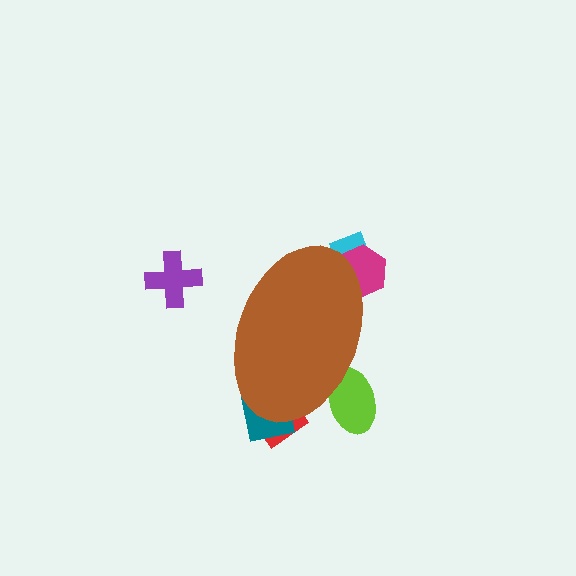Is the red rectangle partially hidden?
Yes, the red rectangle is partially hidden behind the brown ellipse.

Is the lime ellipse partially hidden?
Yes, the lime ellipse is partially hidden behind the brown ellipse.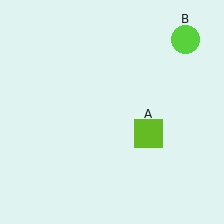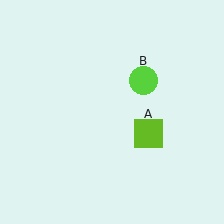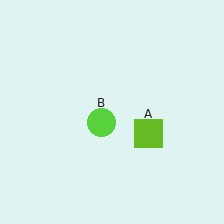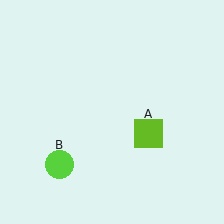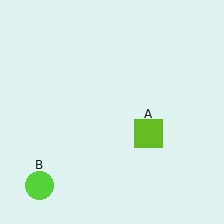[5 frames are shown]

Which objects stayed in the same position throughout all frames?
Lime square (object A) remained stationary.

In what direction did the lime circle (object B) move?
The lime circle (object B) moved down and to the left.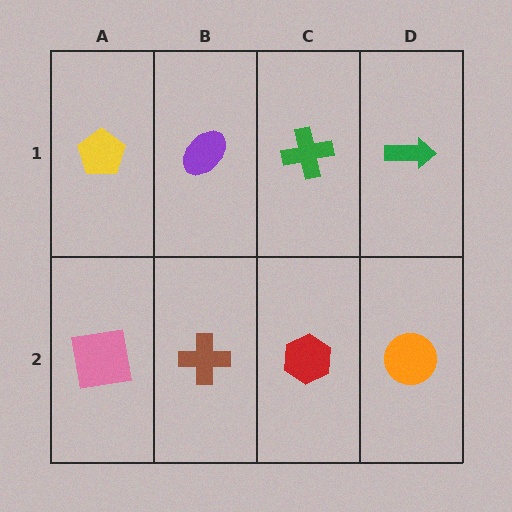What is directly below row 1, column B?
A brown cross.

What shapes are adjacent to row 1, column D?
An orange circle (row 2, column D), a green cross (row 1, column C).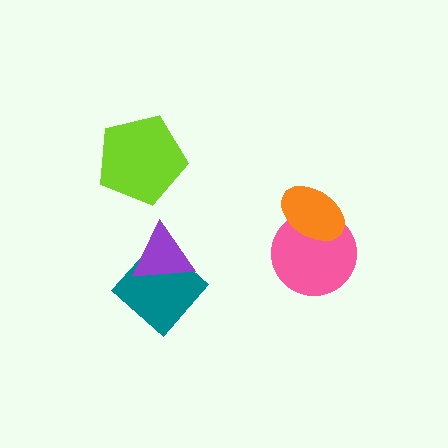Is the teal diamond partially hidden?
Yes, it is partially covered by another shape.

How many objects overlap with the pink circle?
1 object overlaps with the pink circle.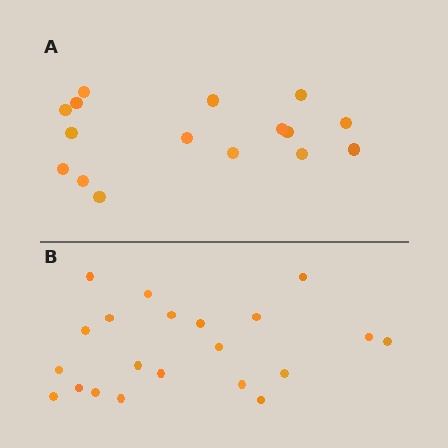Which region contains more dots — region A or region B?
Region B (the bottom region) has more dots.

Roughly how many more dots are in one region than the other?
Region B has about 5 more dots than region A.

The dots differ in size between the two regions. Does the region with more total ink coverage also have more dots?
No. Region A has more total ink coverage because its dots are larger, but region B actually contains more individual dots. Total area can be misleading — the number of items is what matters here.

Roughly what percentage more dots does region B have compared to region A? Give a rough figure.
About 30% more.